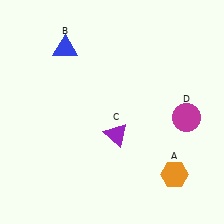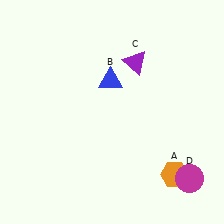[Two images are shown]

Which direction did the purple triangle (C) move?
The purple triangle (C) moved up.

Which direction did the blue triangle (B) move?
The blue triangle (B) moved right.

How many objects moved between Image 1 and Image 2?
3 objects moved between the two images.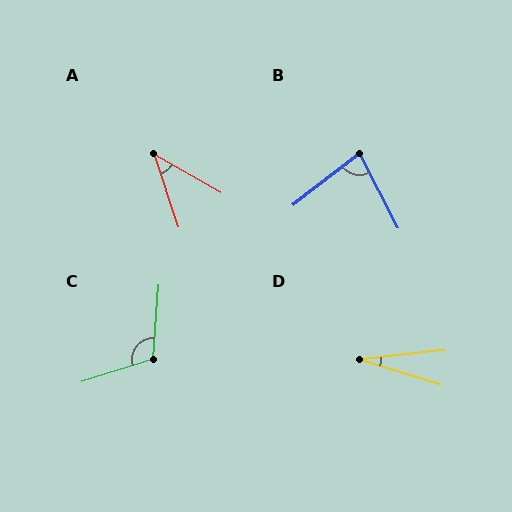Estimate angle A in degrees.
Approximately 42 degrees.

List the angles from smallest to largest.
D (24°), A (42°), B (80°), C (112°).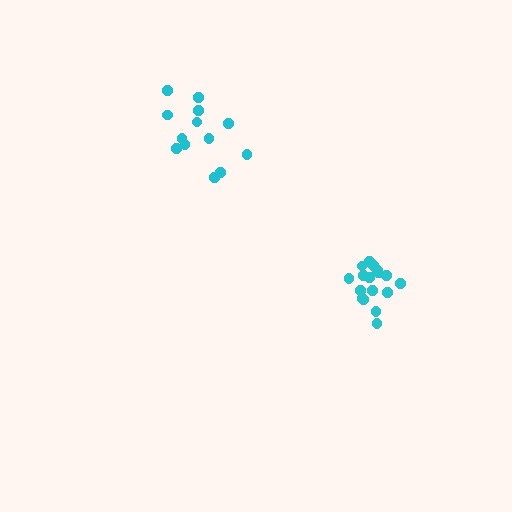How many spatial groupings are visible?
There are 2 spatial groupings.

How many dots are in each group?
Group 1: 13 dots, Group 2: 17 dots (30 total).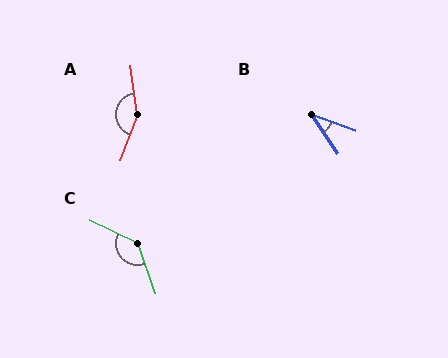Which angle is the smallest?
B, at approximately 35 degrees.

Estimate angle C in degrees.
Approximately 135 degrees.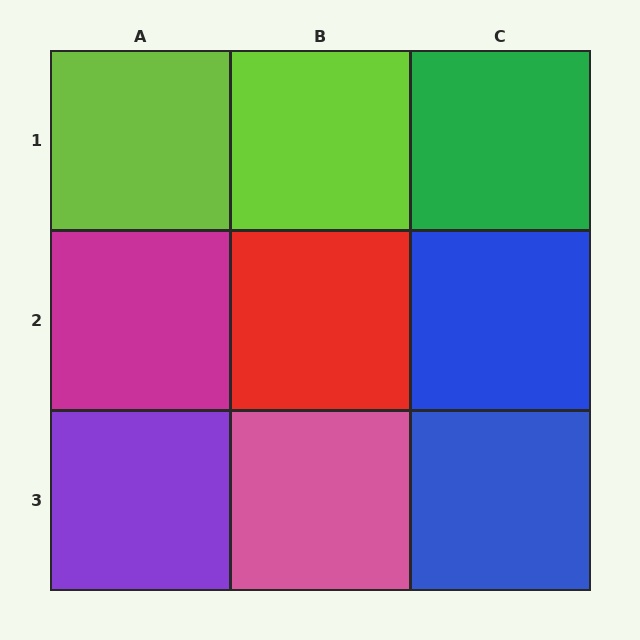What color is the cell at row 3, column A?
Purple.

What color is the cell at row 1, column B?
Lime.